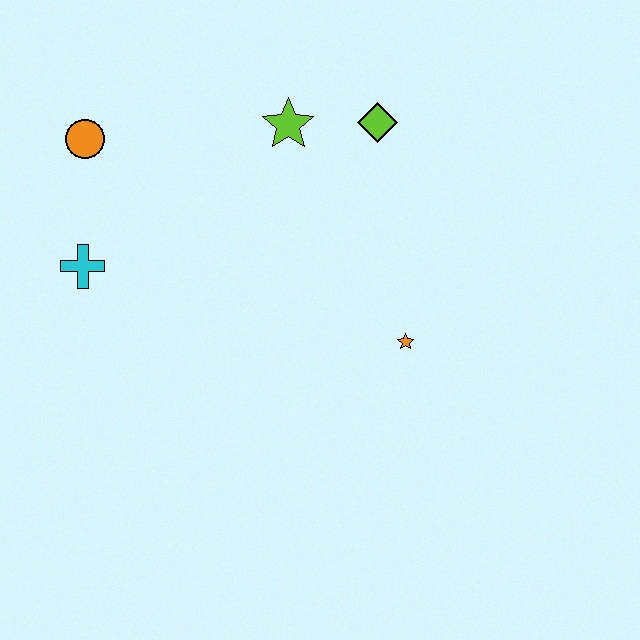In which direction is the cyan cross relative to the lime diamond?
The cyan cross is to the left of the lime diamond.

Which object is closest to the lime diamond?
The lime star is closest to the lime diamond.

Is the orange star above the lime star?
No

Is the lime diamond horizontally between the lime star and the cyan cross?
No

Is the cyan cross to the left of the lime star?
Yes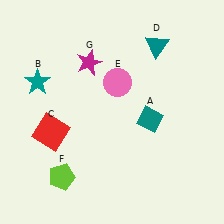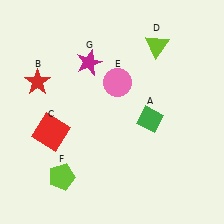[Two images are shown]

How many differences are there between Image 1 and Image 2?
There are 3 differences between the two images.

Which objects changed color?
A changed from teal to green. B changed from teal to red. D changed from teal to lime.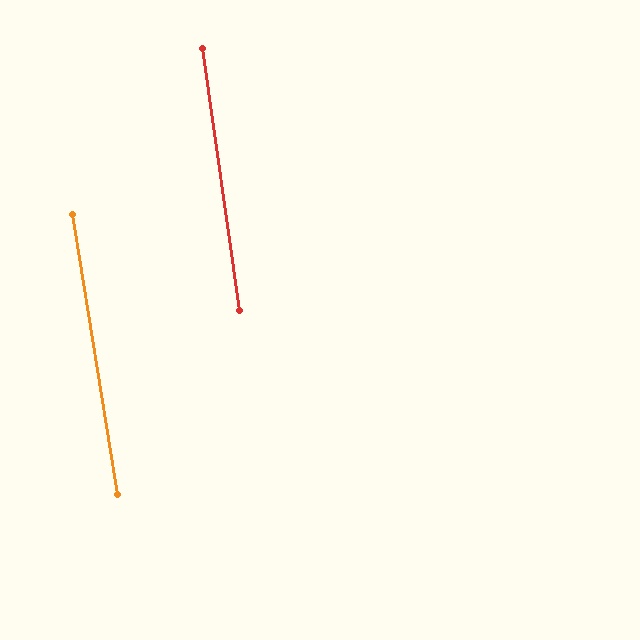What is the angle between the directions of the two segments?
Approximately 1 degree.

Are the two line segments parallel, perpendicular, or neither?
Parallel — their directions differ by only 0.9°.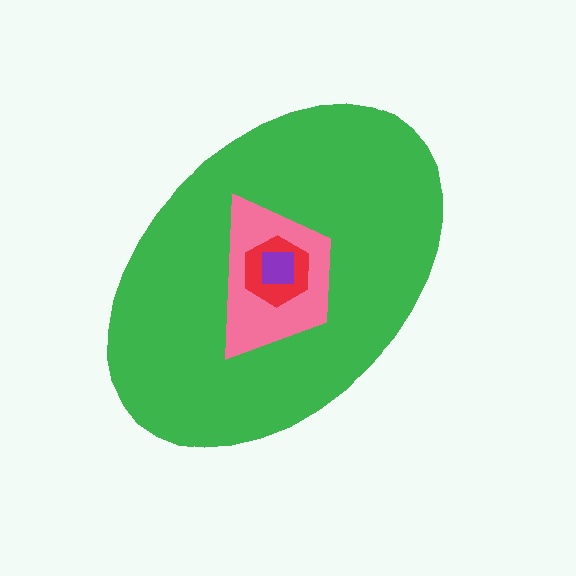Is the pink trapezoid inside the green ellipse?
Yes.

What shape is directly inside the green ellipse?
The pink trapezoid.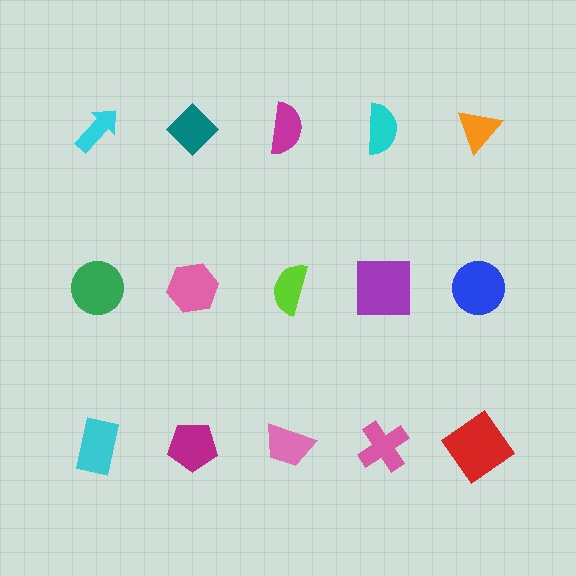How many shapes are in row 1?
5 shapes.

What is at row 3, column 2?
A magenta pentagon.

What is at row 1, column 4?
A cyan semicircle.